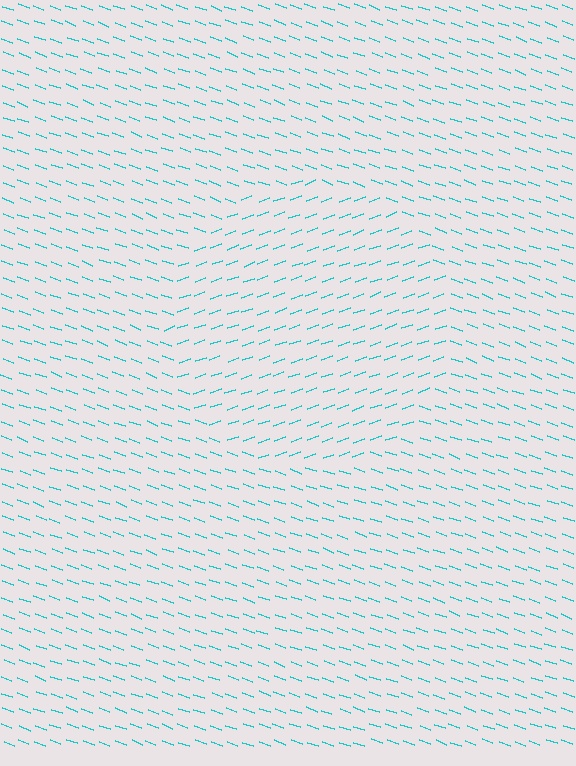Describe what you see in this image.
The image is filled with small cyan line segments. A circle region in the image has lines oriented differently from the surrounding lines, creating a visible texture boundary.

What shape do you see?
I see a circle.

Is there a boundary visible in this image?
Yes, there is a texture boundary formed by a change in line orientation.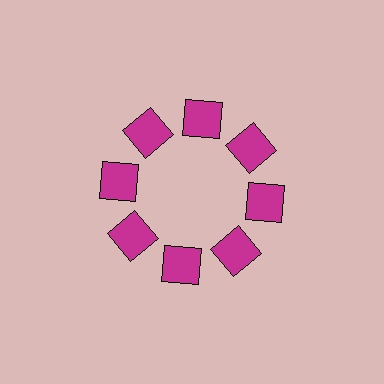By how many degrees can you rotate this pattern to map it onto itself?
The pattern maps onto itself every 45 degrees of rotation.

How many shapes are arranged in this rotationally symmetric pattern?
There are 8 shapes, arranged in 8 groups of 1.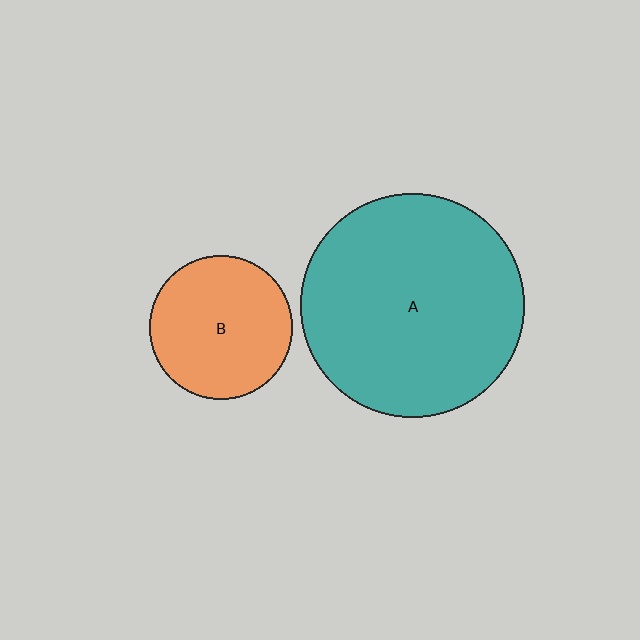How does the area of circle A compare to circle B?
Approximately 2.4 times.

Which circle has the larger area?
Circle A (teal).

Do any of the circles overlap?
No, none of the circles overlap.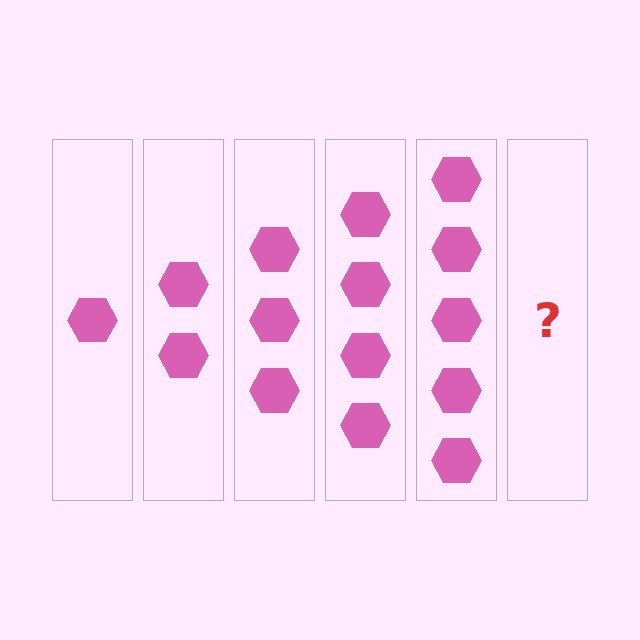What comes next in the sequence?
The next element should be 6 hexagons.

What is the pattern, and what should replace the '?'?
The pattern is that each step adds one more hexagon. The '?' should be 6 hexagons.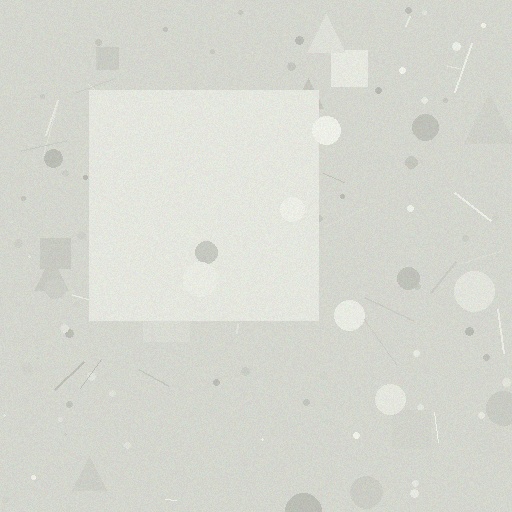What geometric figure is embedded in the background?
A square is embedded in the background.